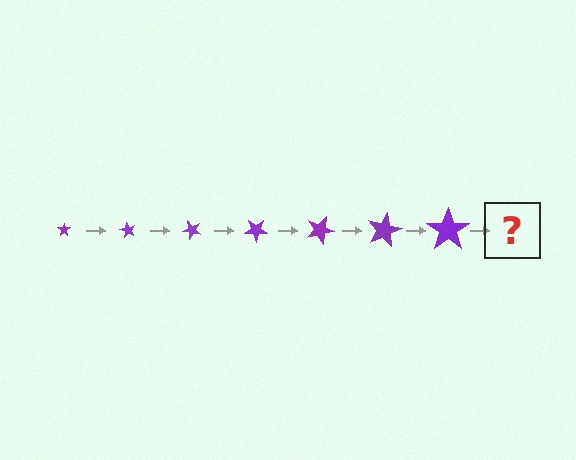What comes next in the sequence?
The next element should be a star, larger than the previous one and rotated 420 degrees from the start.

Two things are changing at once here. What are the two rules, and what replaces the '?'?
The two rules are that the star grows larger each step and it rotates 60 degrees each step. The '?' should be a star, larger than the previous one and rotated 420 degrees from the start.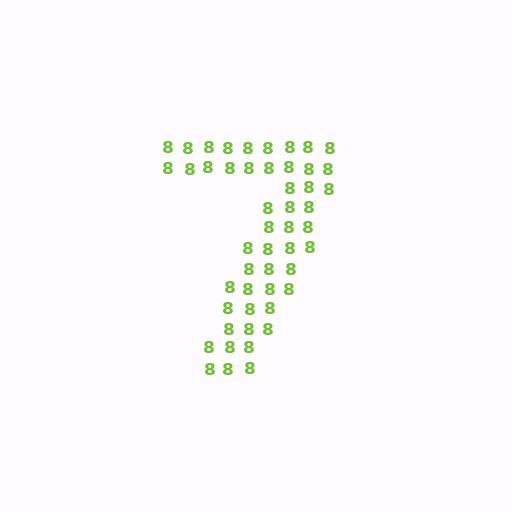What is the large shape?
The large shape is the digit 7.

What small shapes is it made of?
It is made of small digit 8's.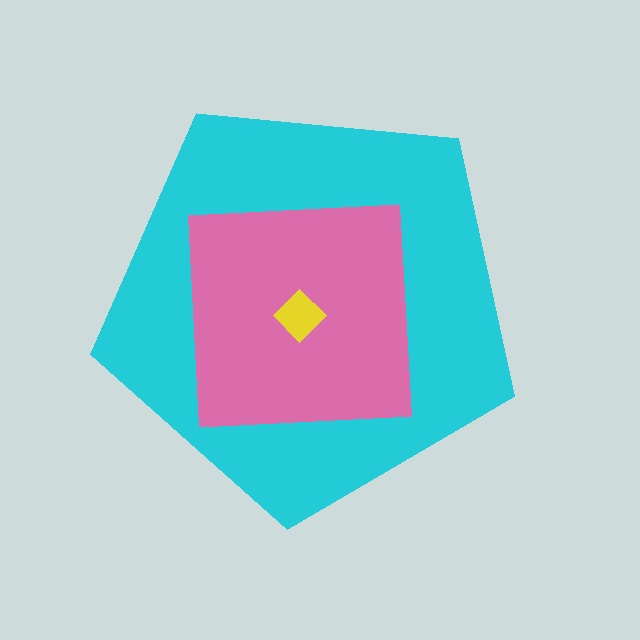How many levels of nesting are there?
3.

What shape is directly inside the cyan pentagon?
The pink square.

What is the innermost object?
The yellow diamond.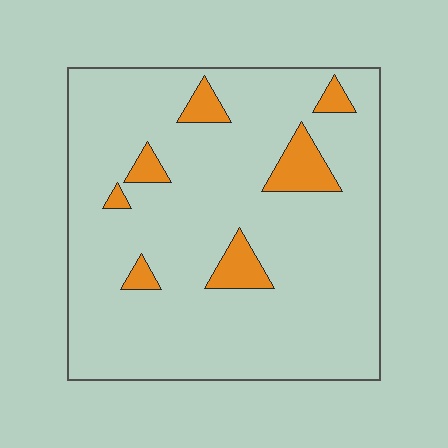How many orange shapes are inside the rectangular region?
7.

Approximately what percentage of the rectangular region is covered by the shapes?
Approximately 10%.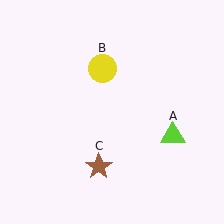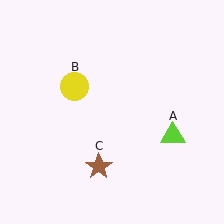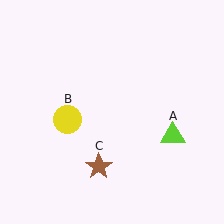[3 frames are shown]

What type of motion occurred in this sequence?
The yellow circle (object B) rotated counterclockwise around the center of the scene.